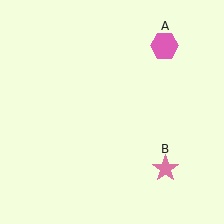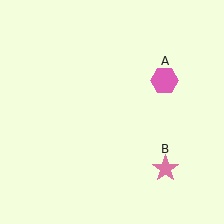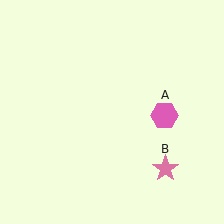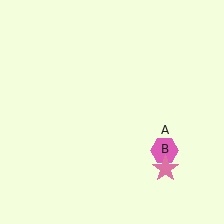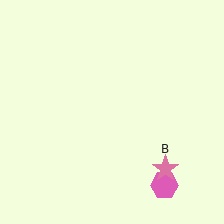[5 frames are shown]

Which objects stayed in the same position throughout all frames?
Pink star (object B) remained stationary.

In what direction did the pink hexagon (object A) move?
The pink hexagon (object A) moved down.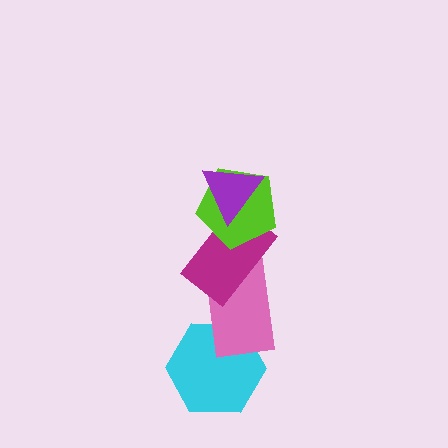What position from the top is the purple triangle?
The purple triangle is 1st from the top.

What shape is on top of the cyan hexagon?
The pink rectangle is on top of the cyan hexagon.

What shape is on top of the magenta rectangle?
The lime pentagon is on top of the magenta rectangle.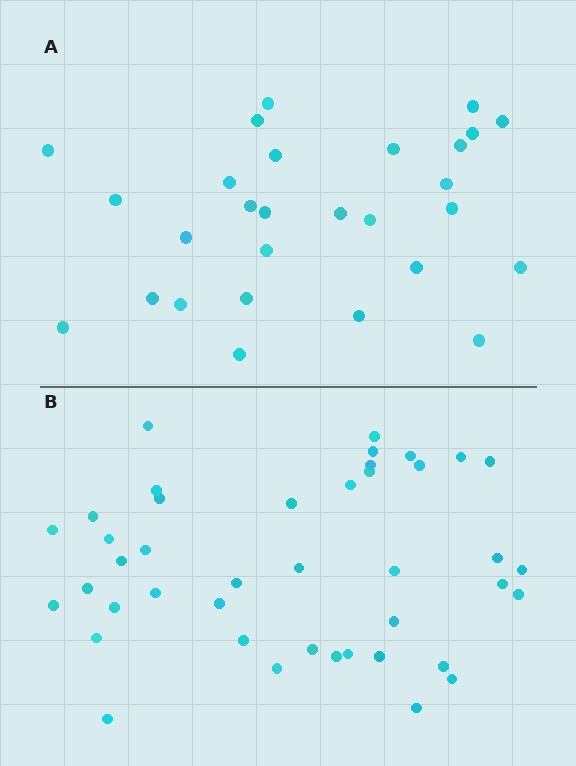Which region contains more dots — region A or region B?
Region B (the bottom region) has more dots.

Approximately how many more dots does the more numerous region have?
Region B has approximately 15 more dots than region A.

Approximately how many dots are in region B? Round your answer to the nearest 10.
About 40 dots. (The exact count is 42, which rounds to 40.)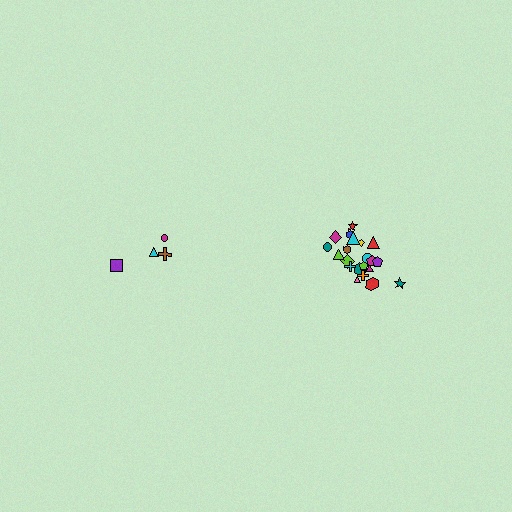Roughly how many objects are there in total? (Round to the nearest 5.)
Roughly 25 objects in total.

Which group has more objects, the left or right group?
The right group.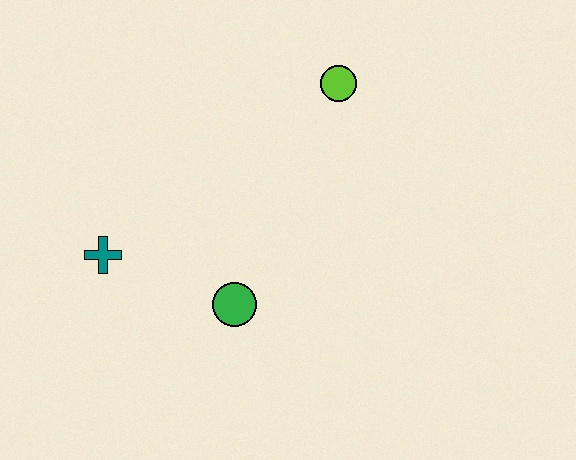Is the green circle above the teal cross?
No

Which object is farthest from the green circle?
The lime circle is farthest from the green circle.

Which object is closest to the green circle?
The teal cross is closest to the green circle.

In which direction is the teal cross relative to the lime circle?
The teal cross is to the left of the lime circle.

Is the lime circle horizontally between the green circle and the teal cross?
No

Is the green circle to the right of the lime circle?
No